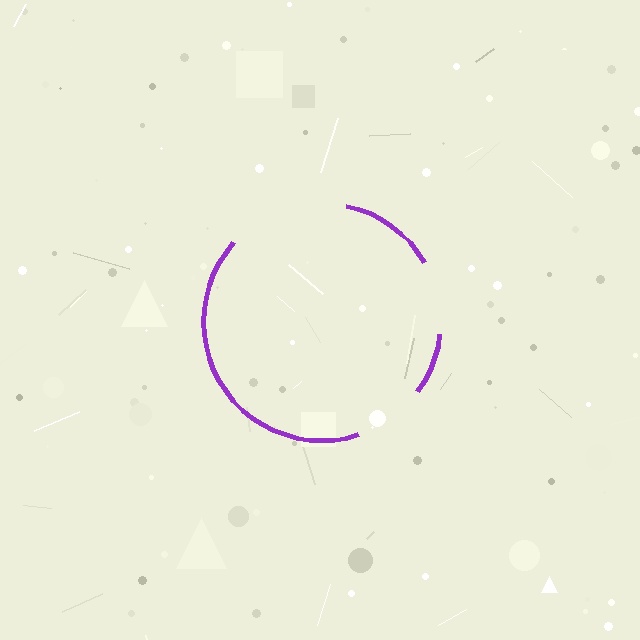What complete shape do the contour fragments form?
The contour fragments form a circle.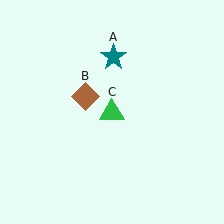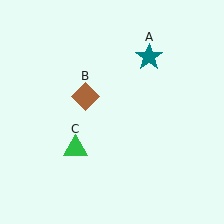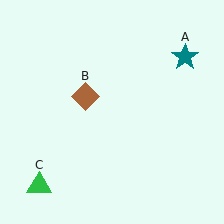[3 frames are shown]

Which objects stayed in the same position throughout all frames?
Brown diamond (object B) remained stationary.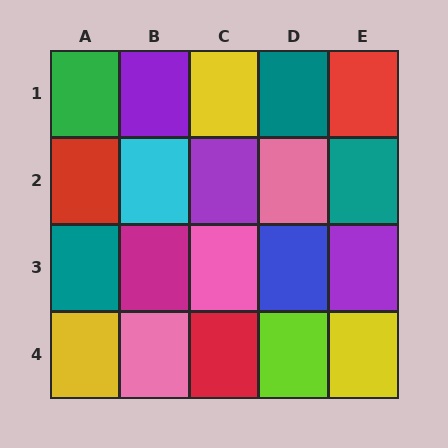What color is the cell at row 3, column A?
Teal.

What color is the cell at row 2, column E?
Teal.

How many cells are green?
1 cell is green.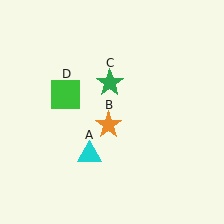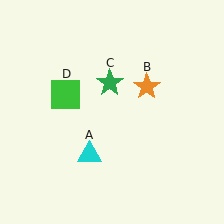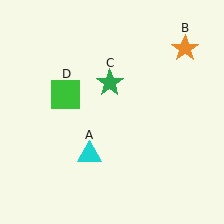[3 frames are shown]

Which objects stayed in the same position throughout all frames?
Cyan triangle (object A) and green star (object C) and green square (object D) remained stationary.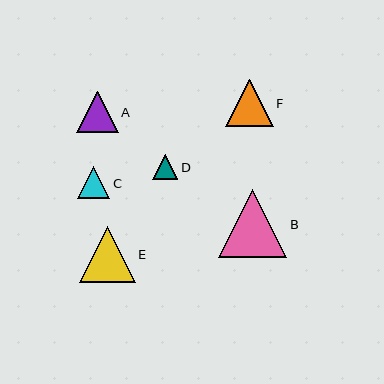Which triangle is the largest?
Triangle B is the largest with a size of approximately 68 pixels.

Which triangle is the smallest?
Triangle D is the smallest with a size of approximately 25 pixels.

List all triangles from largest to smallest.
From largest to smallest: B, E, F, A, C, D.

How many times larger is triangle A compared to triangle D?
Triangle A is approximately 1.7 times the size of triangle D.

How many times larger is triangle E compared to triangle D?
Triangle E is approximately 2.2 times the size of triangle D.